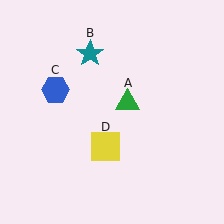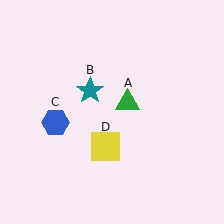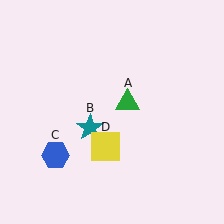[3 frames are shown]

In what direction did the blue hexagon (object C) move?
The blue hexagon (object C) moved down.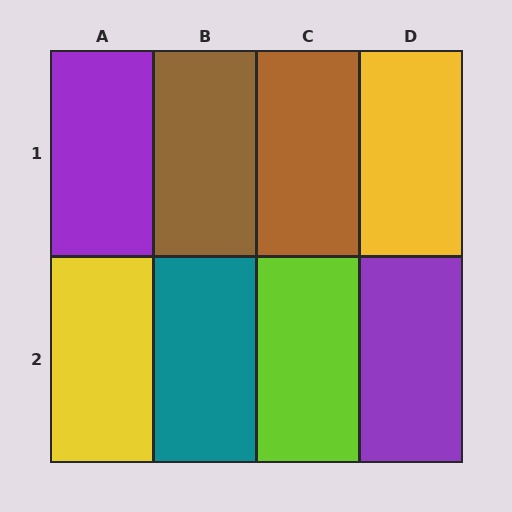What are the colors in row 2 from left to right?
Yellow, teal, lime, purple.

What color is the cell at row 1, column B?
Brown.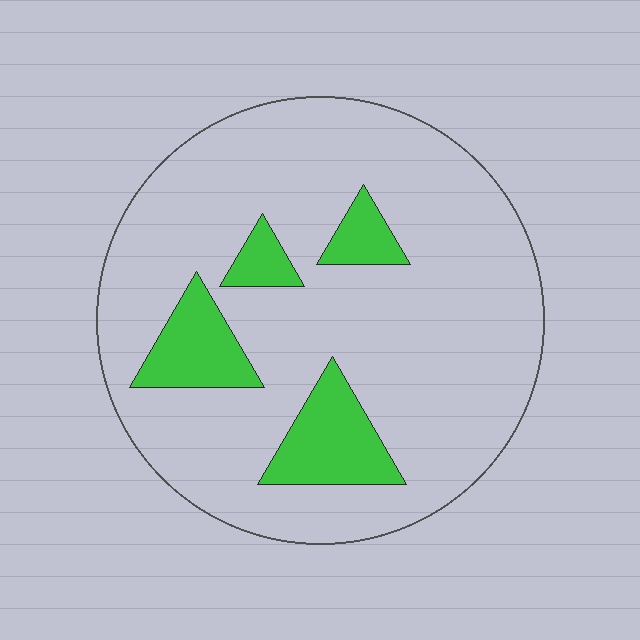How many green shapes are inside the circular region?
4.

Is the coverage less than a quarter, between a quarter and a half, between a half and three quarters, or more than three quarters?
Less than a quarter.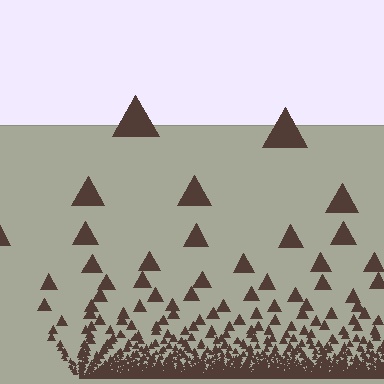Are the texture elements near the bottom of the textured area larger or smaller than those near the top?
Smaller. The gradient is inverted — elements near the bottom are smaller and denser.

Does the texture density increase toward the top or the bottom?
Density increases toward the bottom.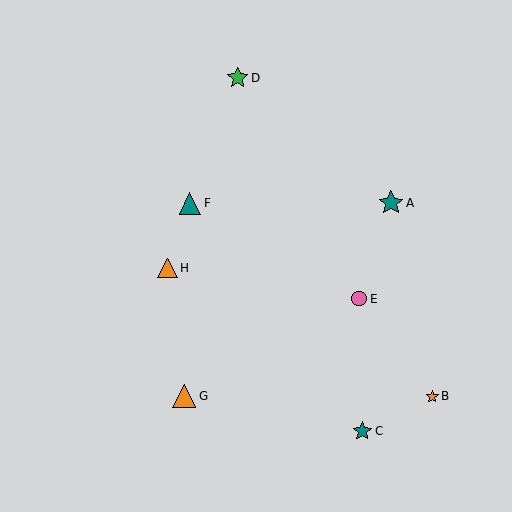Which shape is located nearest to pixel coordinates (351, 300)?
The pink circle (labeled E) at (359, 299) is nearest to that location.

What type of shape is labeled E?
Shape E is a pink circle.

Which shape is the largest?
The teal star (labeled A) is the largest.